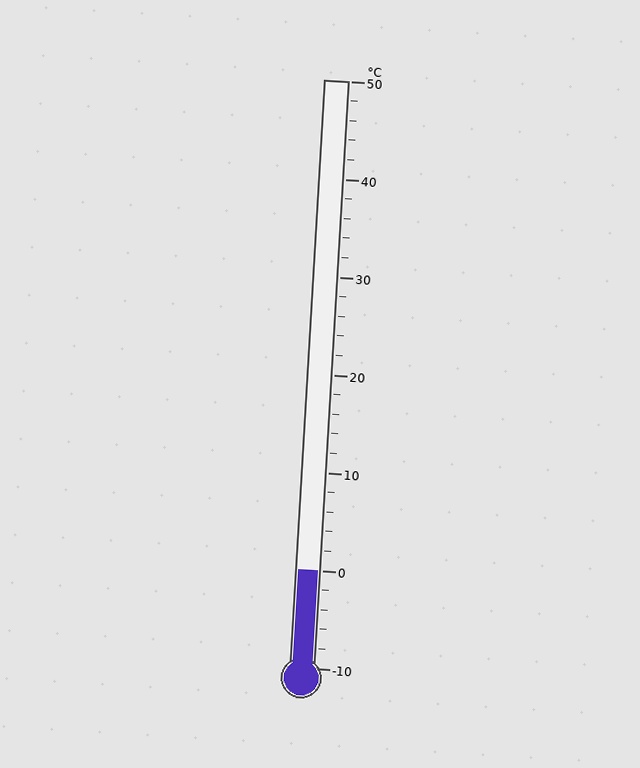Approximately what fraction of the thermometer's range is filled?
The thermometer is filled to approximately 15% of its range.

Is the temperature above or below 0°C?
The temperature is at 0°C.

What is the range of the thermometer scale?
The thermometer scale ranges from -10°C to 50°C.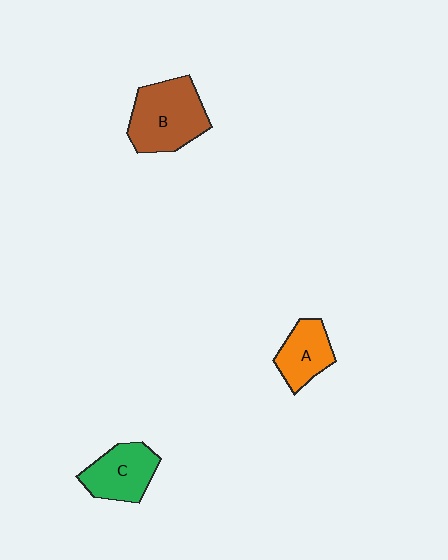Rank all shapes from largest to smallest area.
From largest to smallest: B (brown), C (green), A (orange).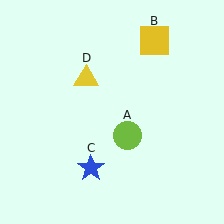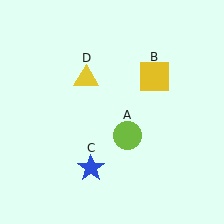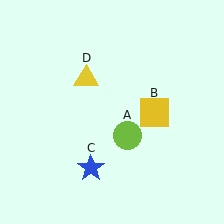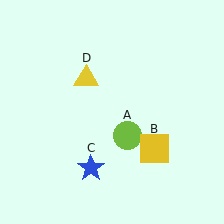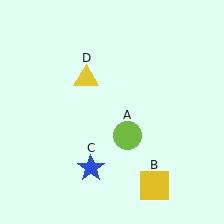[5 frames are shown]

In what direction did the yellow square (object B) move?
The yellow square (object B) moved down.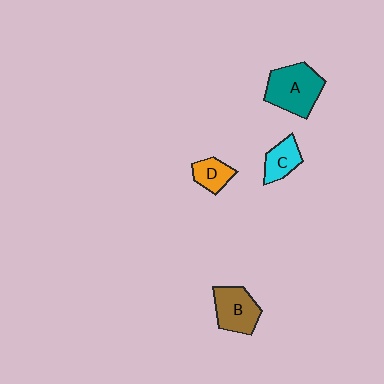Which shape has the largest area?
Shape A (teal).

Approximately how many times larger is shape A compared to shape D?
Approximately 2.1 times.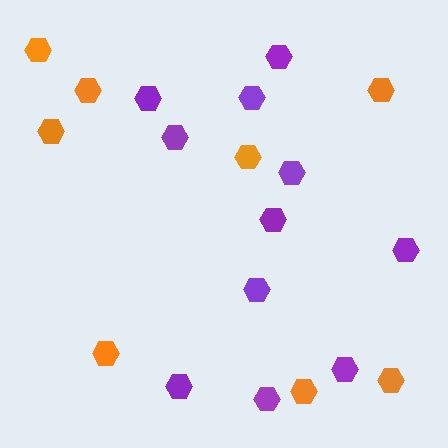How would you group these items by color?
There are 2 groups: one group of orange hexagons (8) and one group of purple hexagons (11).